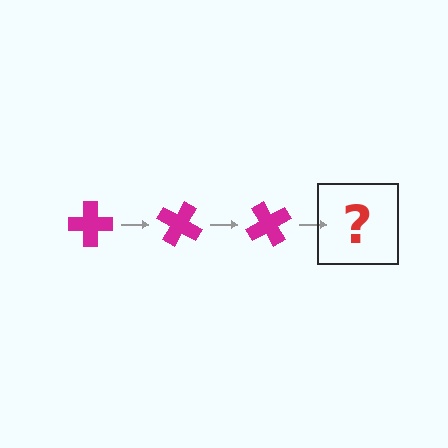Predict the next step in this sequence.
The next step is a magenta cross rotated 90 degrees.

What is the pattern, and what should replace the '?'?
The pattern is that the cross rotates 30 degrees each step. The '?' should be a magenta cross rotated 90 degrees.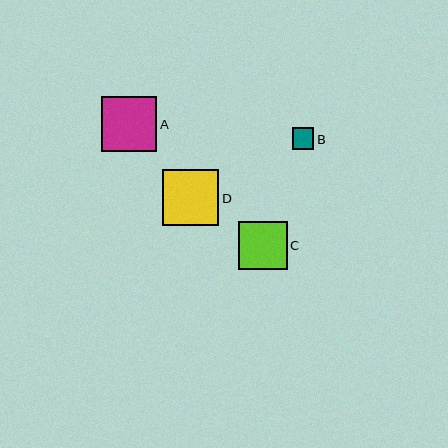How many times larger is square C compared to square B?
Square C is approximately 2.2 times the size of square B.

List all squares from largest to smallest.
From largest to smallest: D, A, C, B.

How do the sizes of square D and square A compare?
Square D and square A are approximately the same size.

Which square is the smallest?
Square B is the smallest with a size of approximately 22 pixels.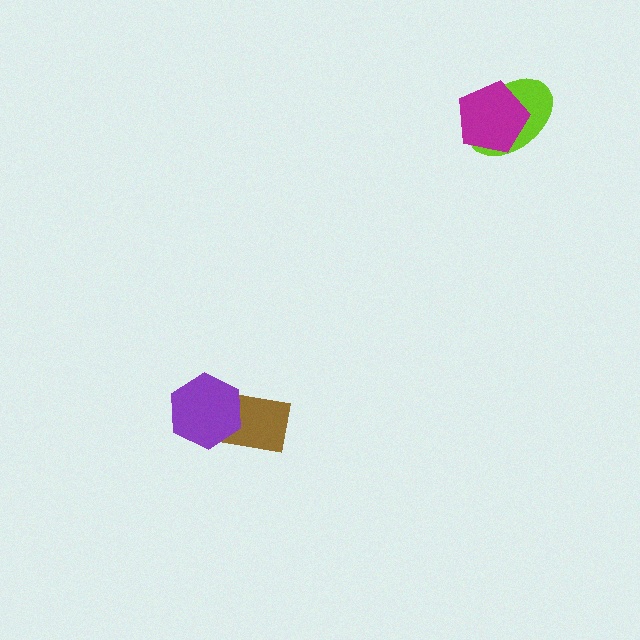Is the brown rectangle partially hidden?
Yes, it is partially covered by another shape.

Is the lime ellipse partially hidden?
Yes, it is partially covered by another shape.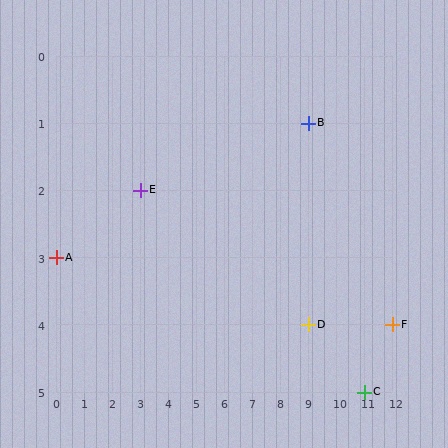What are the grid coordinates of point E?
Point E is at grid coordinates (3, 2).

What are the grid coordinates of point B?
Point B is at grid coordinates (9, 1).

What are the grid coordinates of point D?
Point D is at grid coordinates (9, 4).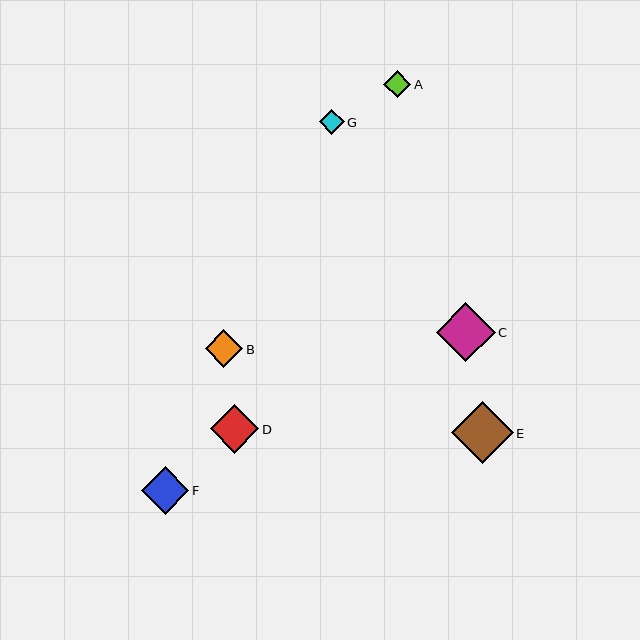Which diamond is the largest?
Diamond E is the largest with a size of approximately 62 pixels.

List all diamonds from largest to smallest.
From largest to smallest: E, C, D, F, B, A, G.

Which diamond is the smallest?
Diamond G is the smallest with a size of approximately 25 pixels.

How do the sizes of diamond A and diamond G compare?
Diamond A and diamond G are approximately the same size.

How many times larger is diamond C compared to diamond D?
Diamond C is approximately 1.2 times the size of diamond D.